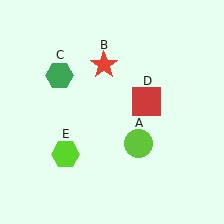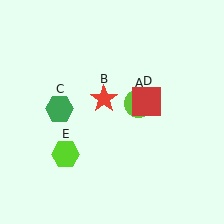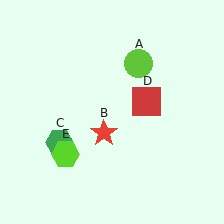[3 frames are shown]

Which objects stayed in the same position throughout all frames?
Red square (object D) and lime hexagon (object E) remained stationary.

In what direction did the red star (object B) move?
The red star (object B) moved down.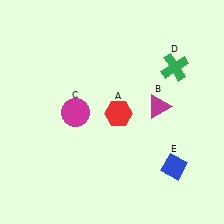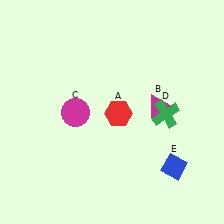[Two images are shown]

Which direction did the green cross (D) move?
The green cross (D) moved down.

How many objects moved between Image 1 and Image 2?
1 object moved between the two images.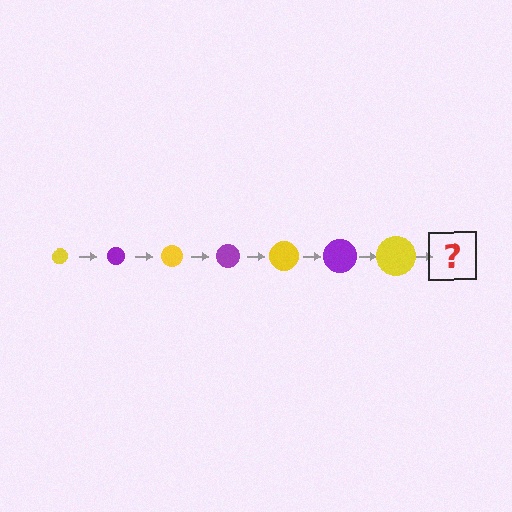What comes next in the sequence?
The next element should be a purple circle, larger than the previous one.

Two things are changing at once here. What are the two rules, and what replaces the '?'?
The two rules are that the circle grows larger each step and the color cycles through yellow and purple. The '?' should be a purple circle, larger than the previous one.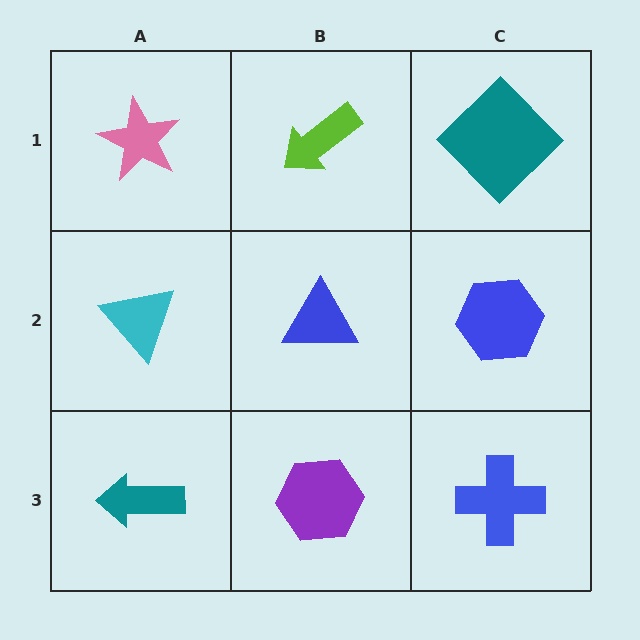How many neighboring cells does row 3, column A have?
2.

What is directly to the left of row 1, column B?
A pink star.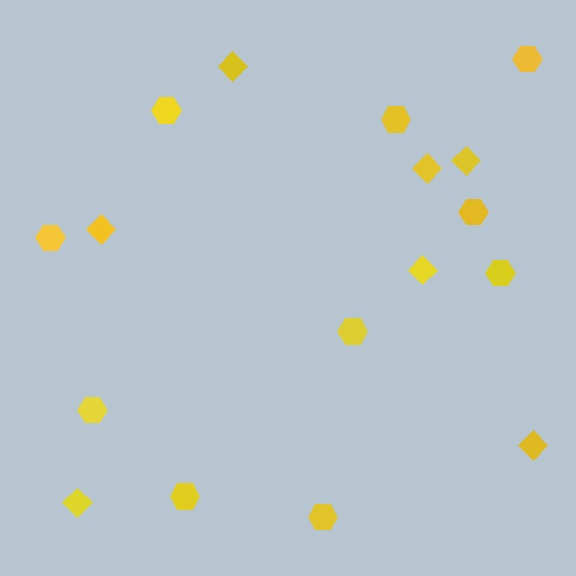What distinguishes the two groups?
There are 2 groups: one group of diamonds (7) and one group of hexagons (10).